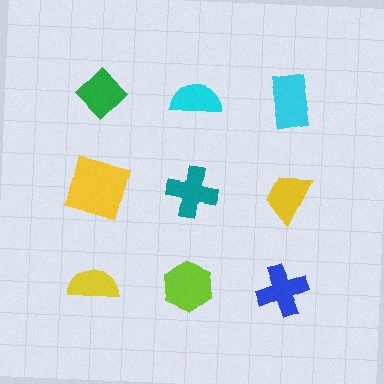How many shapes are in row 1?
3 shapes.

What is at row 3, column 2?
A lime hexagon.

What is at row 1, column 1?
A green diamond.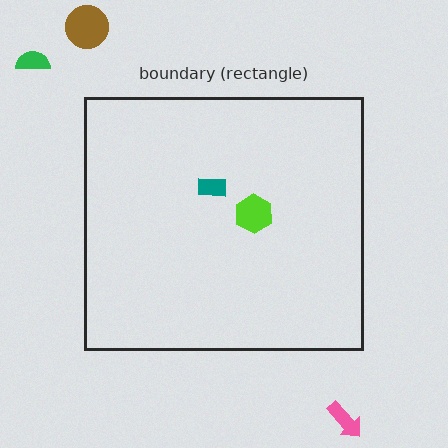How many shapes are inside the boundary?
2 inside, 3 outside.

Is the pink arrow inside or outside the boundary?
Outside.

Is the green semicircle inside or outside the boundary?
Outside.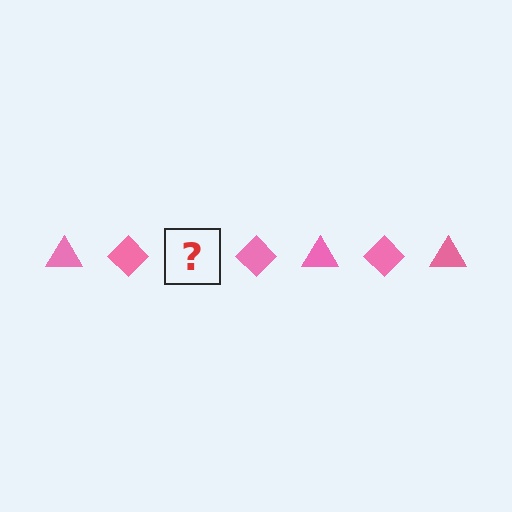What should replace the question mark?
The question mark should be replaced with a pink triangle.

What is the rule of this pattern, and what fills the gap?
The rule is that the pattern cycles through triangle, diamond shapes in pink. The gap should be filled with a pink triangle.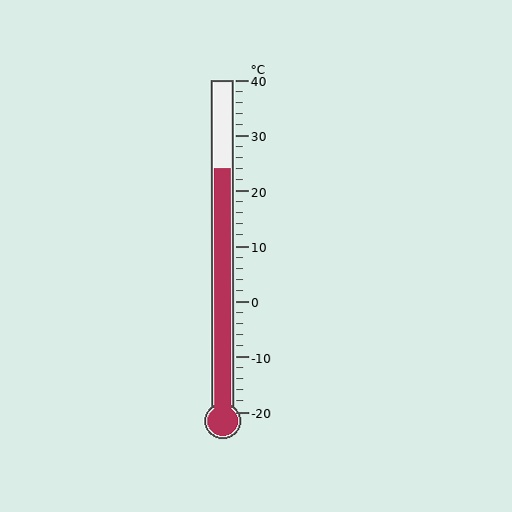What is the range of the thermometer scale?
The thermometer scale ranges from -20°C to 40°C.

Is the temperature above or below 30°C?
The temperature is below 30°C.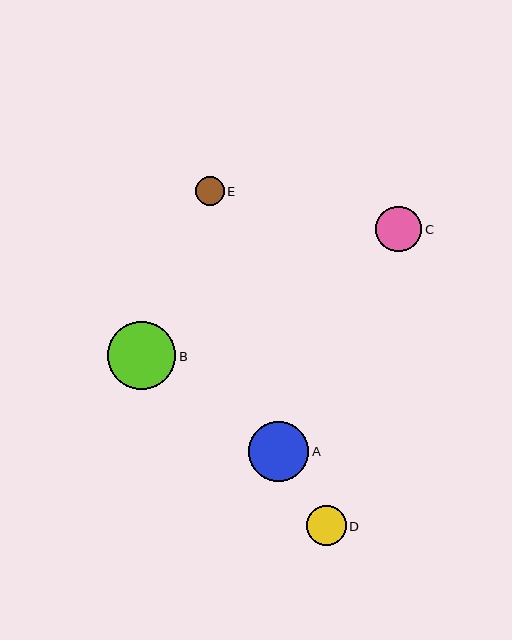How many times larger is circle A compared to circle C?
Circle A is approximately 1.3 times the size of circle C.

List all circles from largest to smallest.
From largest to smallest: B, A, C, D, E.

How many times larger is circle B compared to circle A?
Circle B is approximately 1.1 times the size of circle A.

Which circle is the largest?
Circle B is the largest with a size of approximately 68 pixels.